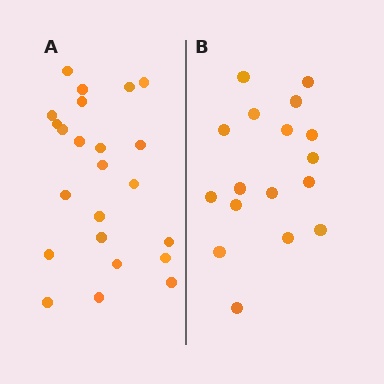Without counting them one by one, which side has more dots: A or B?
Region A (the left region) has more dots.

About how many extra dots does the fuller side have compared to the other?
Region A has about 6 more dots than region B.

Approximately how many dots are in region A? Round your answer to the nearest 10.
About 20 dots. (The exact count is 23, which rounds to 20.)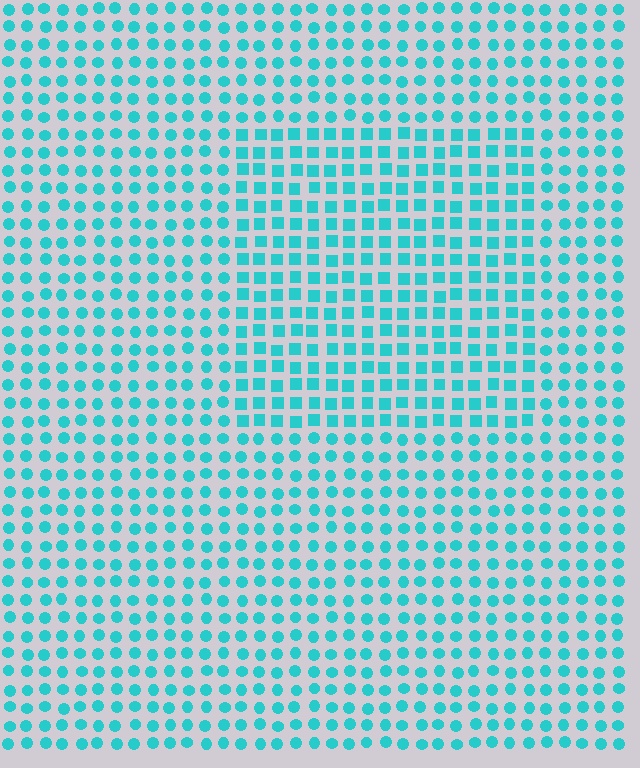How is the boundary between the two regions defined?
The boundary is defined by a change in element shape: squares inside vs. circles outside. All elements share the same color and spacing.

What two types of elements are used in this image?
The image uses squares inside the rectangle region and circles outside it.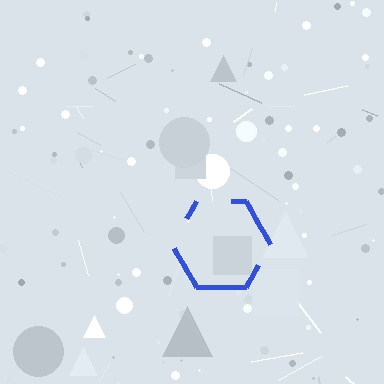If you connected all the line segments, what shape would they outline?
They would outline a hexagon.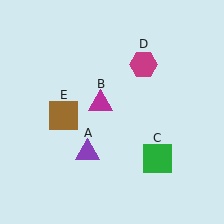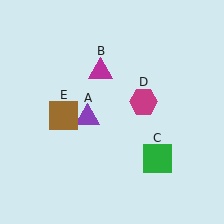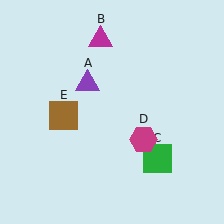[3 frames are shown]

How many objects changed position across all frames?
3 objects changed position: purple triangle (object A), magenta triangle (object B), magenta hexagon (object D).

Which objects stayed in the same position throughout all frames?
Green square (object C) and brown square (object E) remained stationary.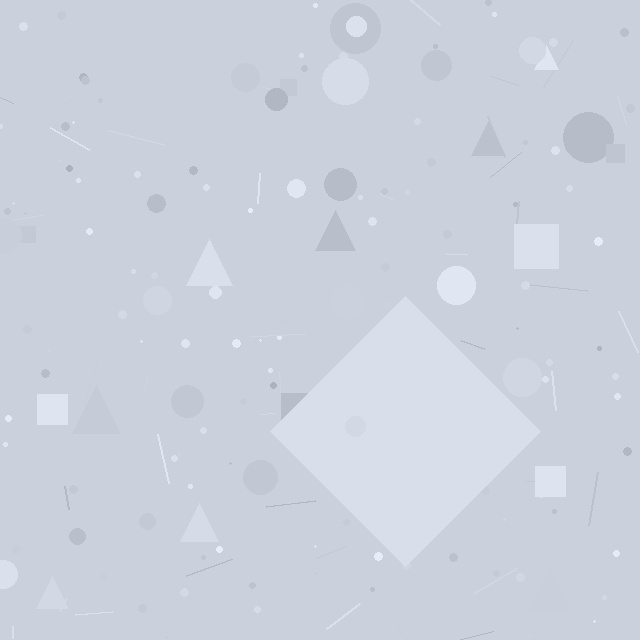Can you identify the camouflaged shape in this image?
The camouflaged shape is a diamond.